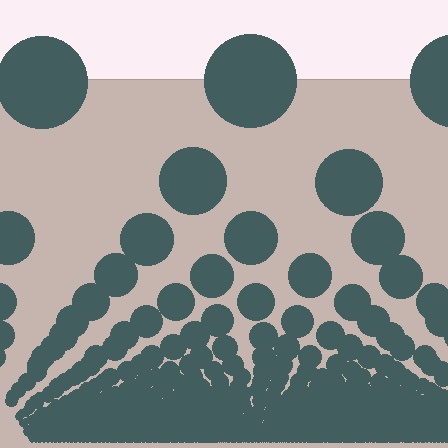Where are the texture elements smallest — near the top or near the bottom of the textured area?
Near the bottom.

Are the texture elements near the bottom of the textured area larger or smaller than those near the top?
Smaller. The gradient is inverted — elements near the bottom are smaller and denser.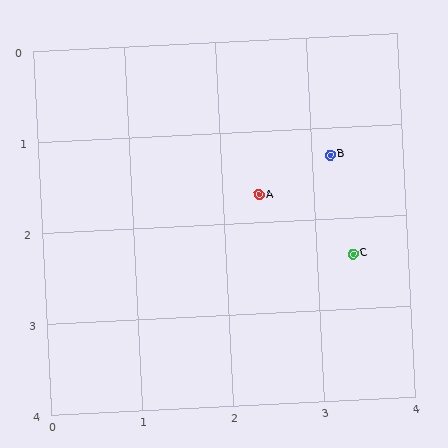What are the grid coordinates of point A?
Point A is at approximately (2.4, 1.7).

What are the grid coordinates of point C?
Point C is at approximately (3.4, 2.4).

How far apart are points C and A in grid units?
Points C and A are about 1.2 grid units apart.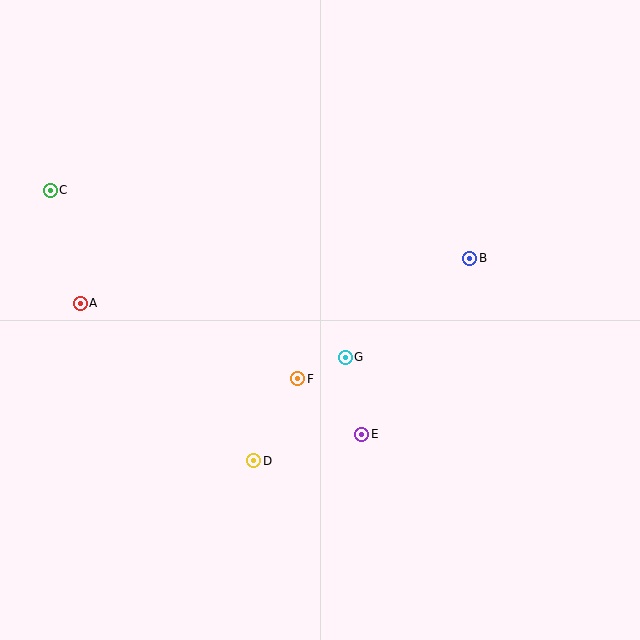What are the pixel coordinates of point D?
Point D is at (254, 461).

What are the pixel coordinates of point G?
Point G is at (345, 357).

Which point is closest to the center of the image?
Point G at (345, 357) is closest to the center.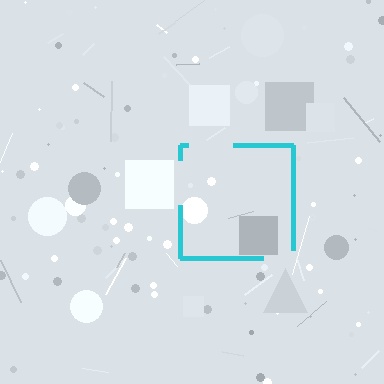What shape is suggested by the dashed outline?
The dashed outline suggests a square.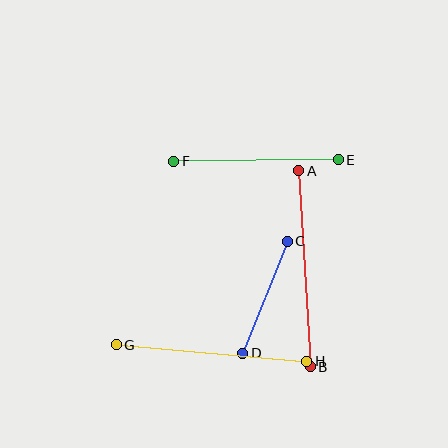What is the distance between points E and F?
The distance is approximately 165 pixels.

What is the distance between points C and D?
The distance is approximately 121 pixels.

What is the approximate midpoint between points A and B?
The midpoint is at approximately (305, 269) pixels.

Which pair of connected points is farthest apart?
Points A and B are farthest apart.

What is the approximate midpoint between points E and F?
The midpoint is at approximately (256, 161) pixels.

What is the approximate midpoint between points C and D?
The midpoint is at approximately (265, 297) pixels.